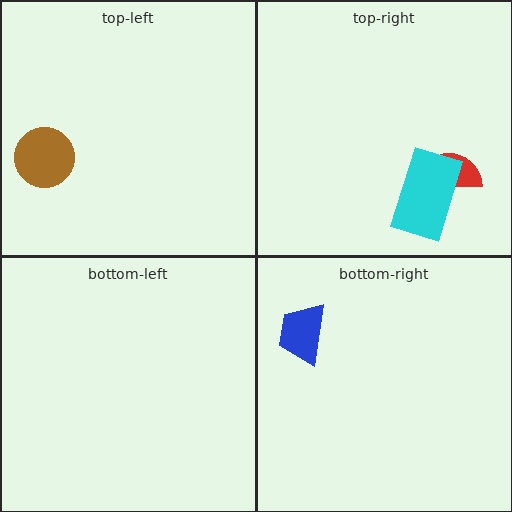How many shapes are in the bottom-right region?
1.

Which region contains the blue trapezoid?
The bottom-right region.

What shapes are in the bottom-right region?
The blue trapezoid.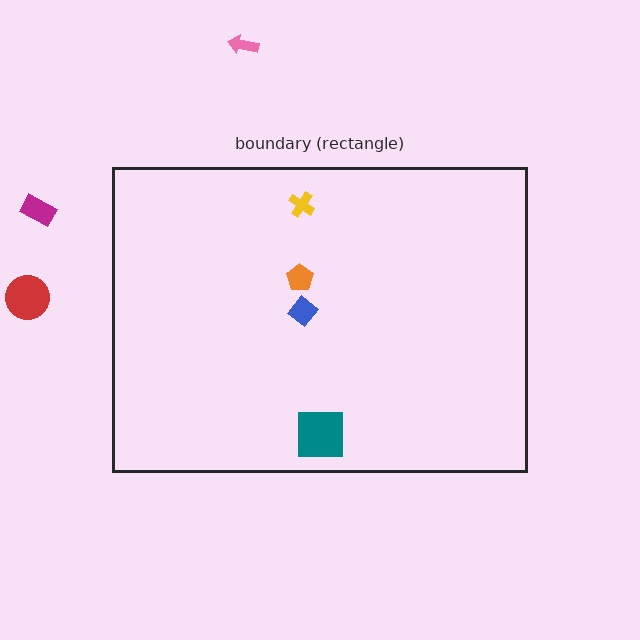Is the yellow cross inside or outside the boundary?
Inside.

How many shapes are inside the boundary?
4 inside, 3 outside.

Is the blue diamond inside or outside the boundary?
Inside.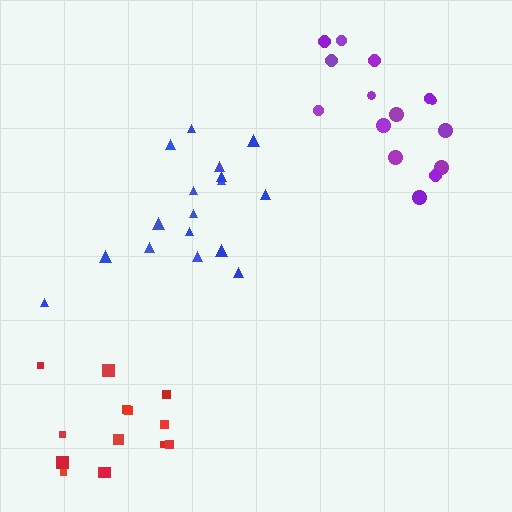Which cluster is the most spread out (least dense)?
Purple.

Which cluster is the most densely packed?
Blue.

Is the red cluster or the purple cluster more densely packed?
Red.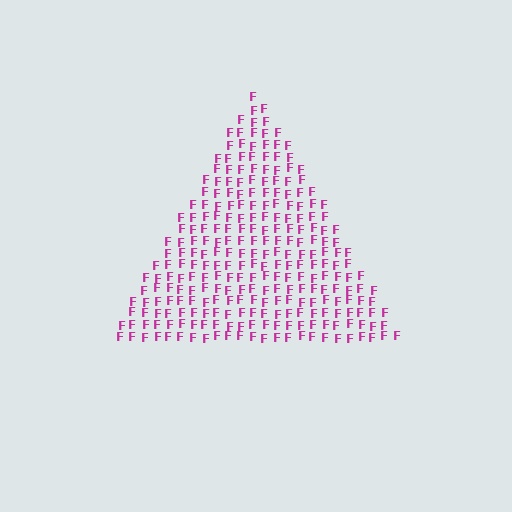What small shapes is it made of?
It is made of small letter F's.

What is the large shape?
The large shape is a triangle.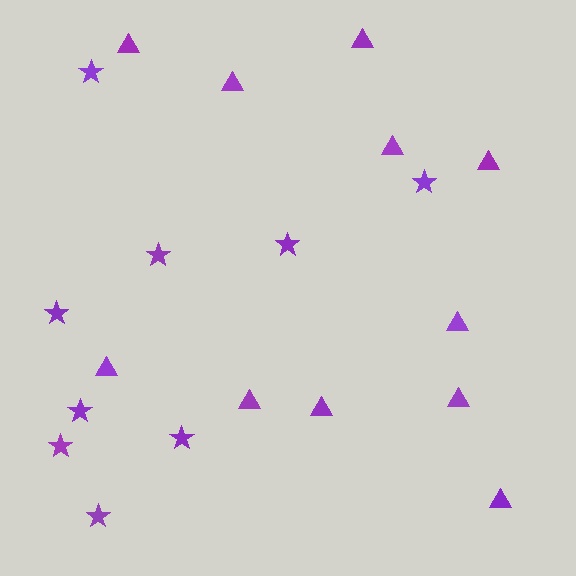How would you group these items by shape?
There are 2 groups: one group of stars (9) and one group of triangles (11).